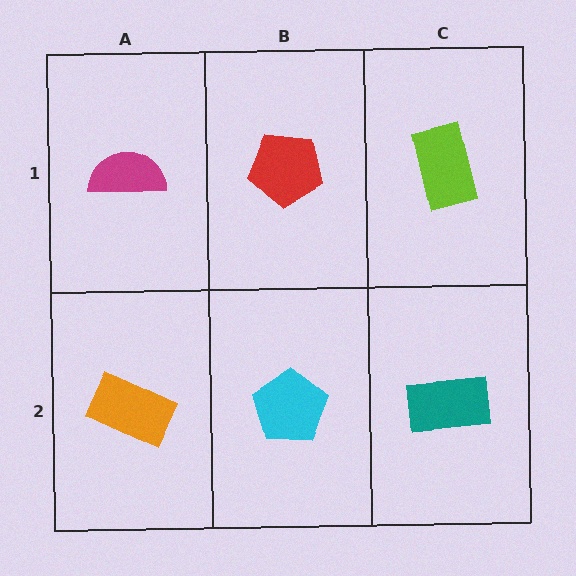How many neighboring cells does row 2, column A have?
2.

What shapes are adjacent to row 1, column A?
An orange rectangle (row 2, column A), a red pentagon (row 1, column B).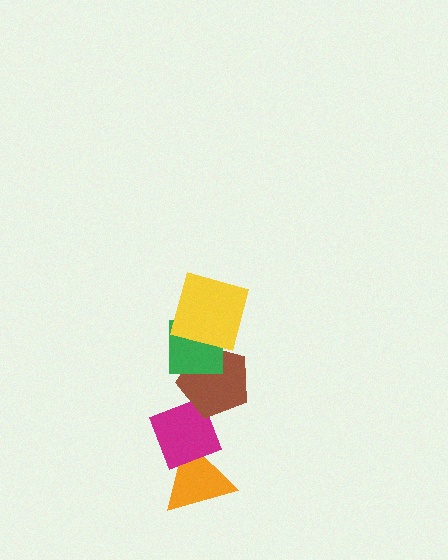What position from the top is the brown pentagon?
The brown pentagon is 3rd from the top.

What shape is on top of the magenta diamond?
The brown pentagon is on top of the magenta diamond.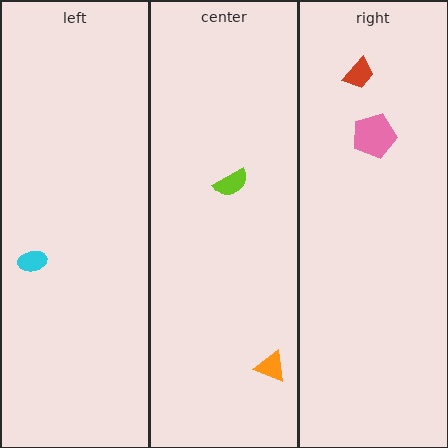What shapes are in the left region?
The cyan ellipse.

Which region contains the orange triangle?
The center region.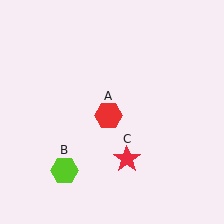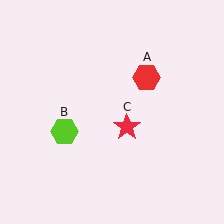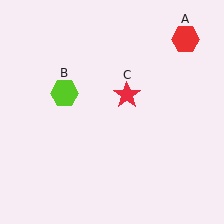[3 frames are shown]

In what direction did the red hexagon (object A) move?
The red hexagon (object A) moved up and to the right.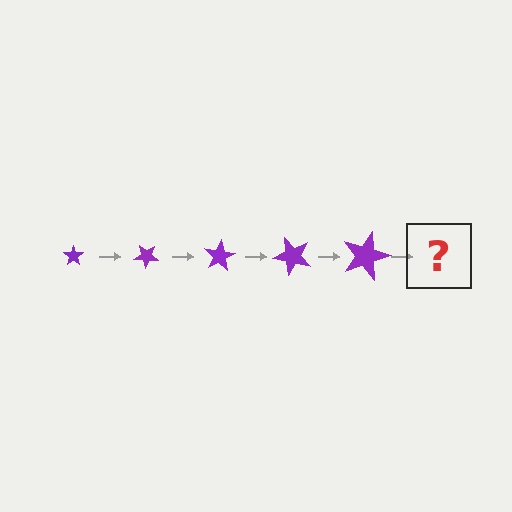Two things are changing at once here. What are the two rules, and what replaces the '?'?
The two rules are that the star grows larger each step and it rotates 40 degrees each step. The '?' should be a star, larger than the previous one and rotated 200 degrees from the start.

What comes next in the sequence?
The next element should be a star, larger than the previous one and rotated 200 degrees from the start.